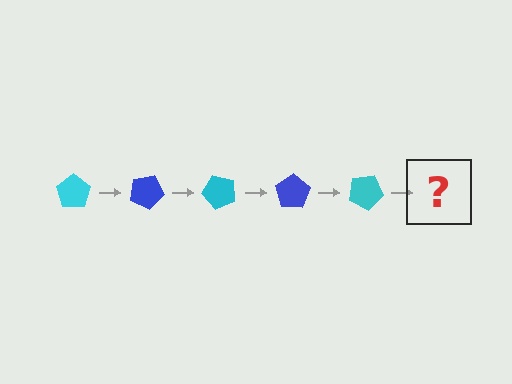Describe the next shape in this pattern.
It should be a blue pentagon, rotated 125 degrees from the start.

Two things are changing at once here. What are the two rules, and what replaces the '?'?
The two rules are that it rotates 25 degrees each step and the color cycles through cyan and blue. The '?' should be a blue pentagon, rotated 125 degrees from the start.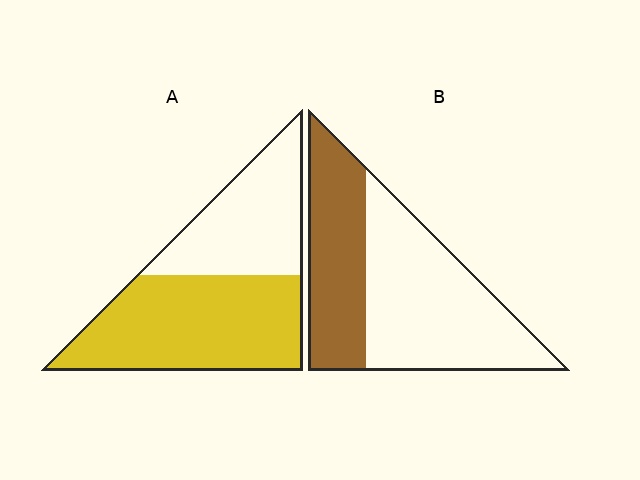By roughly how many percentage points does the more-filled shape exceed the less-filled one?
By roughly 20 percentage points (A over B).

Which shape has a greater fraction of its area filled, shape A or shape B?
Shape A.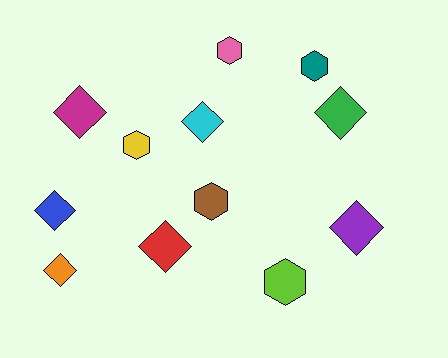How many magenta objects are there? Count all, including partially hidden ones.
There is 1 magenta object.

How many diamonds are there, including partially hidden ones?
There are 7 diamonds.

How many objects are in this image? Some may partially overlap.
There are 12 objects.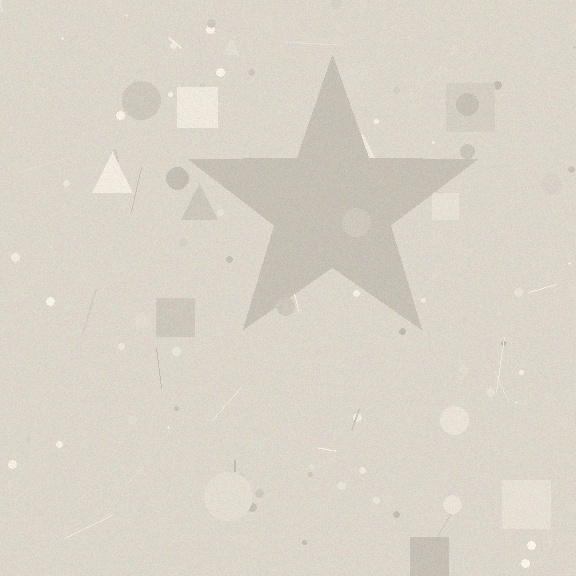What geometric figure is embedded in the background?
A star is embedded in the background.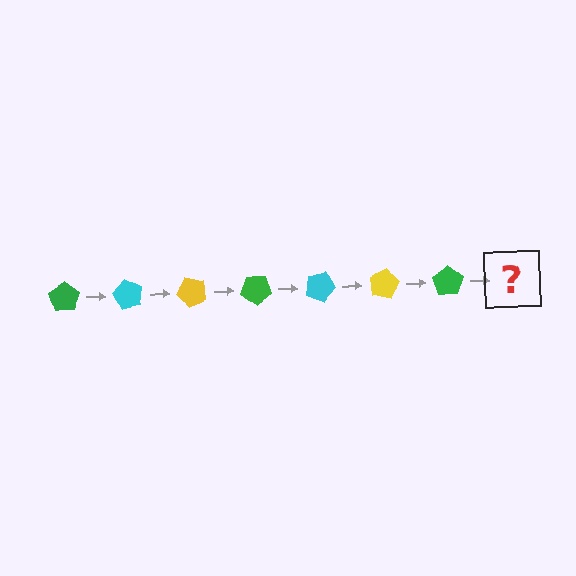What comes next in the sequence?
The next element should be a cyan pentagon, rotated 420 degrees from the start.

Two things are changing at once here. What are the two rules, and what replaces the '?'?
The two rules are that it rotates 60 degrees each step and the color cycles through green, cyan, and yellow. The '?' should be a cyan pentagon, rotated 420 degrees from the start.